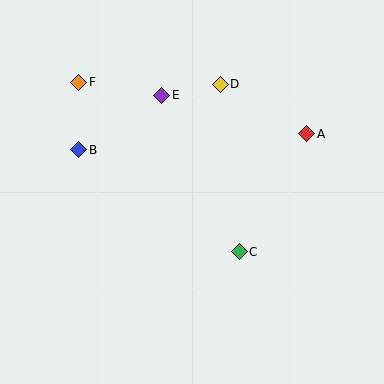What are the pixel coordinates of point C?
Point C is at (239, 252).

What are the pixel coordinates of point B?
Point B is at (79, 150).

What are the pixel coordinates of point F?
Point F is at (79, 82).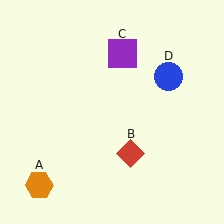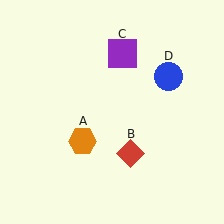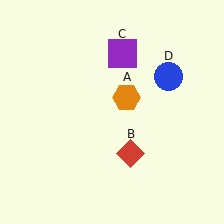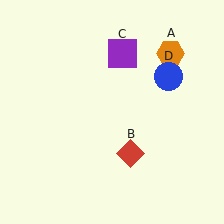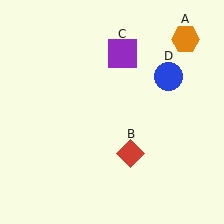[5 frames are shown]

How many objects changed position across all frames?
1 object changed position: orange hexagon (object A).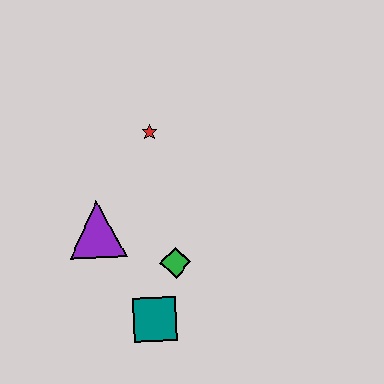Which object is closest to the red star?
The purple triangle is closest to the red star.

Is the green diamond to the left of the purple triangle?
No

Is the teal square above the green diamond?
No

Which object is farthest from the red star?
The teal square is farthest from the red star.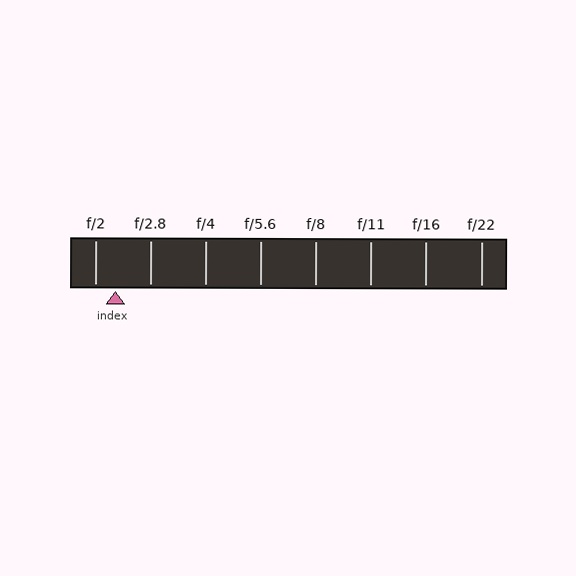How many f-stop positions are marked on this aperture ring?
There are 8 f-stop positions marked.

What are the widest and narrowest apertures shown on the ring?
The widest aperture shown is f/2 and the narrowest is f/22.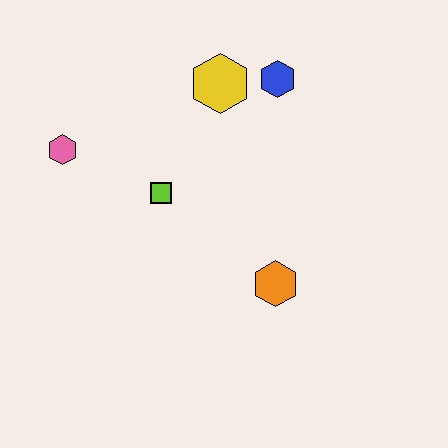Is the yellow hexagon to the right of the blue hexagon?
No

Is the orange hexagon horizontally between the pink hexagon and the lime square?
No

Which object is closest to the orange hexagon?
The lime square is closest to the orange hexagon.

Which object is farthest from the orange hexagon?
The pink hexagon is farthest from the orange hexagon.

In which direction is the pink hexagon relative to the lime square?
The pink hexagon is to the left of the lime square.